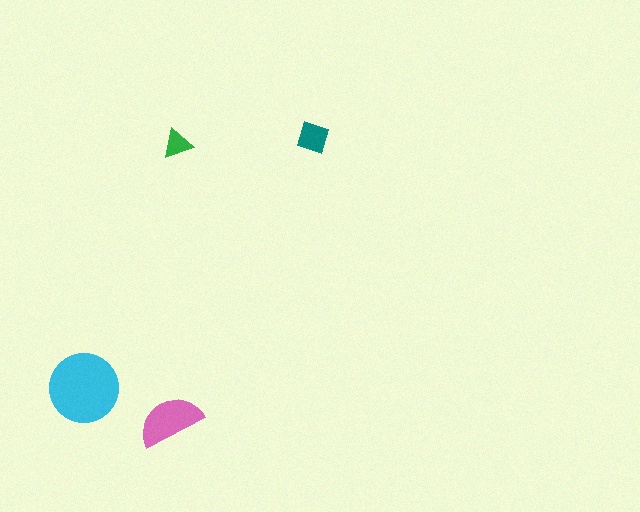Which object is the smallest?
The green triangle.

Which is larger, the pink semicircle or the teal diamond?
The pink semicircle.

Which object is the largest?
The cyan circle.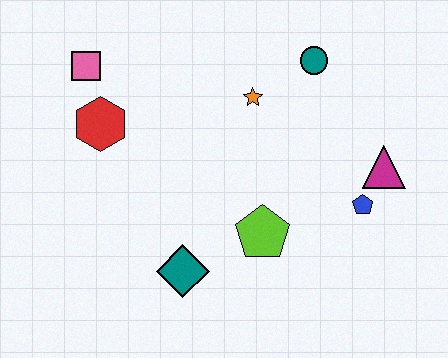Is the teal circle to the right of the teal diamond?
Yes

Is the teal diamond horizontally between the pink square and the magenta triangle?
Yes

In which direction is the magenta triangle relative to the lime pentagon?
The magenta triangle is to the right of the lime pentagon.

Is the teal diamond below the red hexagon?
Yes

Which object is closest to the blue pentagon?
The magenta triangle is closest to the blue pentagon.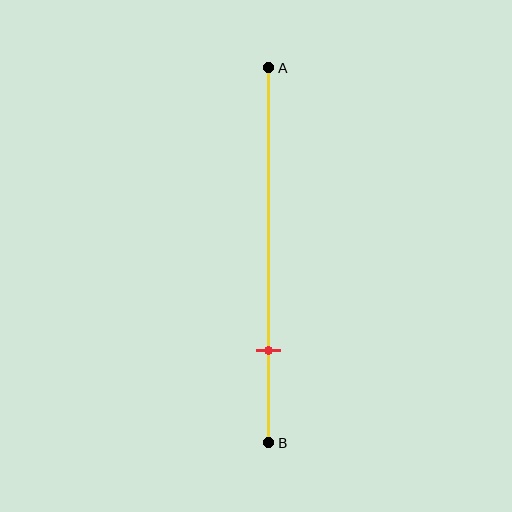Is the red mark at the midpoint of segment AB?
No, the mark is at about 75% from A, not at the 50% midpoint.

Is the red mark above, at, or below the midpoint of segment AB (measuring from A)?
The red mark is below the midpoint of segment AB.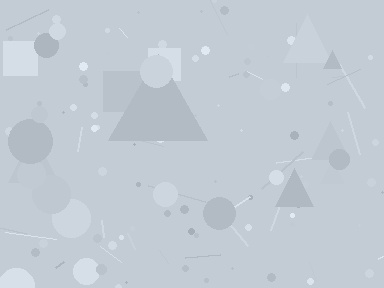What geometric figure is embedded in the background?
A triangle is embedded in the background.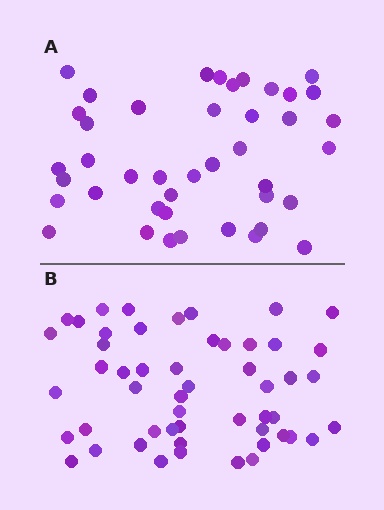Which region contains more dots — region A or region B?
Region B (the bottom region) has more dots.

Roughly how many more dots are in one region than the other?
Region B has roughly 10 or so more dots than region A.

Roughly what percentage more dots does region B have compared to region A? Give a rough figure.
About 25% more.